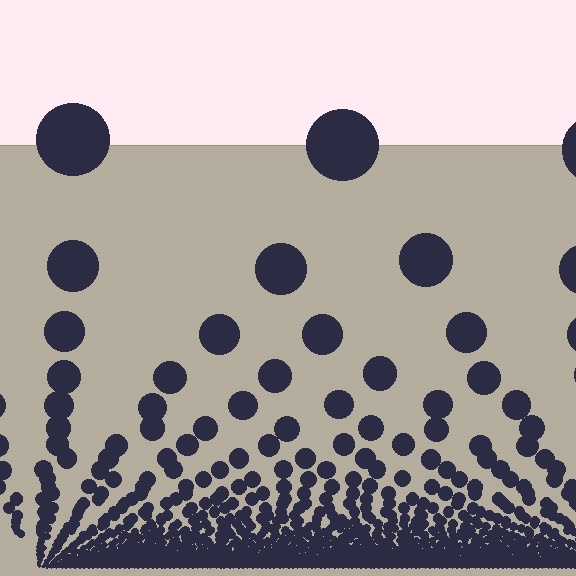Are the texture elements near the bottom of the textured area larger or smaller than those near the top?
Smaller. The gradient is inverted — elements near the bottom are smaller and denser.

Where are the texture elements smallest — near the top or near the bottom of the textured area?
Near the bottom.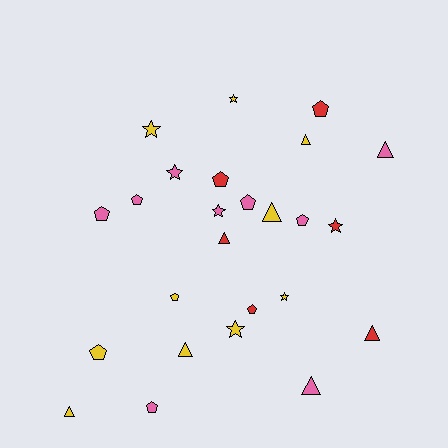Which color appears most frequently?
Yellow, with 10 objects.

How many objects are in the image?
There are 25 objects.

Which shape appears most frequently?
Pentagon, with 10 objects.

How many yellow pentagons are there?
There are 2 yellow pentagons.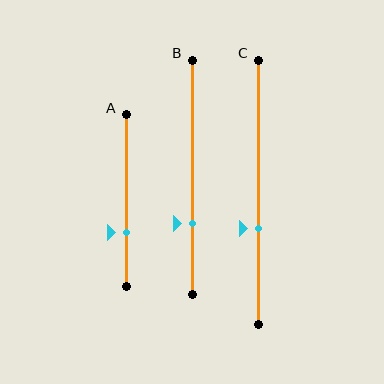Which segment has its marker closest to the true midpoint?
Segment C has its marker closest to the true midpoint.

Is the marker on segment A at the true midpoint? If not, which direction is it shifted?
No, the marker on segment A is shifted downward by about 19% of the segment length.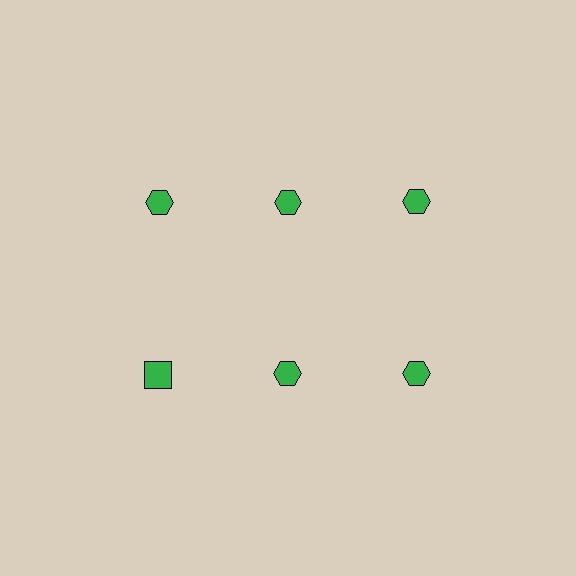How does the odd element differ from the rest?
It has a different shape: square instead of hexagon.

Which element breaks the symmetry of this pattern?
The green square in the second row, leftmost column breaks the symmetry. All other shapes are green hexagons.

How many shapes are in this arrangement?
There are 6 shapes arranged in a grid pattern.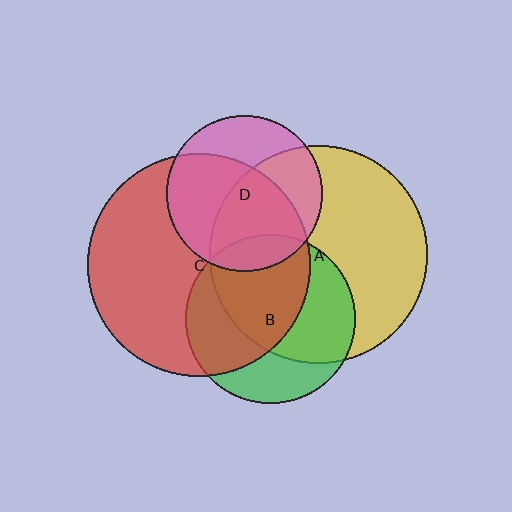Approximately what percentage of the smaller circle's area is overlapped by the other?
Approximately 60%.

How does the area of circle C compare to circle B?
Approximately 1.7 times.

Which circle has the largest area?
Circle C (red).